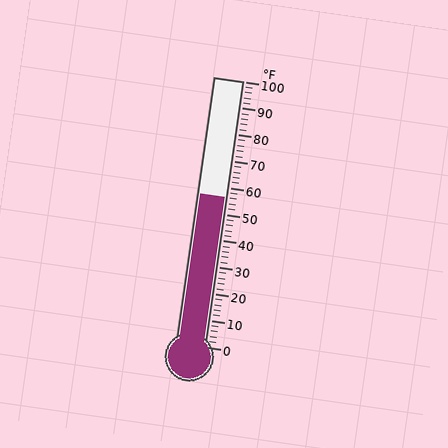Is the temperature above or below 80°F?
The temperature is below 80°F.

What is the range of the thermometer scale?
The thermometer scale ranges from 0°F to 100°F.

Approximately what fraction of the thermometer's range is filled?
The thermometer is filled to approximately 55% of its range.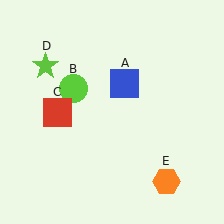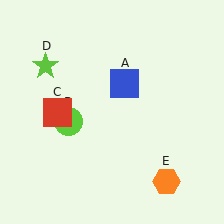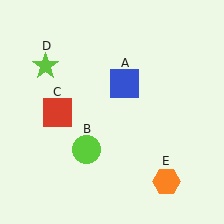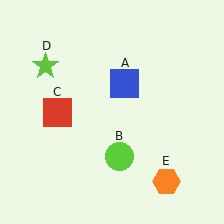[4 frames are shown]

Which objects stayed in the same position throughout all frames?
Blue square (object A) and red square (object C) and lime star (object D) and orange hexagon (object E) remained stationary.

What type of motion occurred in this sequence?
The lime circle (object B) rotated counterclockwise around the center of the scene.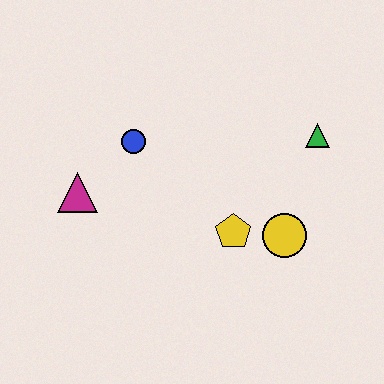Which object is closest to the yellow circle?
The yellow pentagon is closest to the yellow circle.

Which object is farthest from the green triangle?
The magenta triangle is farthest from the green triangle.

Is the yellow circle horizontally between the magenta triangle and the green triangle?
Yes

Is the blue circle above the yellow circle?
Yes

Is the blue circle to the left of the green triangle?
Yes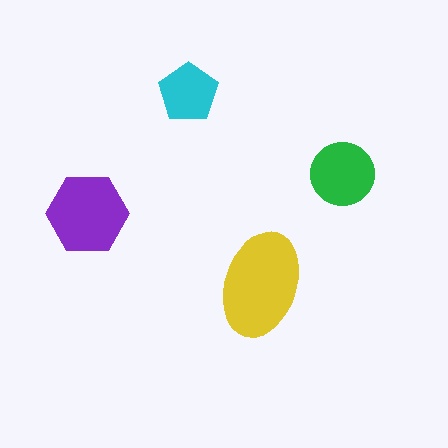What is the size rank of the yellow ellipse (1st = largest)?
1st.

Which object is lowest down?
The yellow ellipse is bottommost.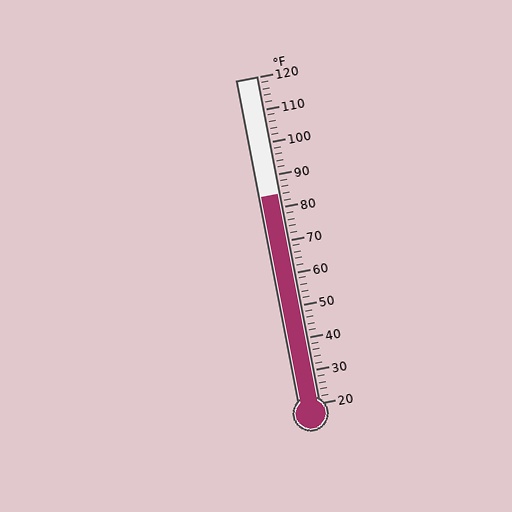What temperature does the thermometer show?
The thermometer shows approximately 84°F.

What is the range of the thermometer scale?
The thermometer scale ranges from 20°F to 120°F.